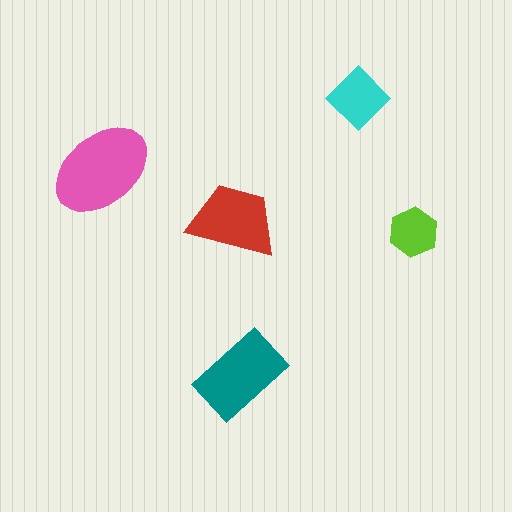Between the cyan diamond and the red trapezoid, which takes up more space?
The red trapezoid.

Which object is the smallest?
The lime hexagon.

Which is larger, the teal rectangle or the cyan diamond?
The teal rectangle.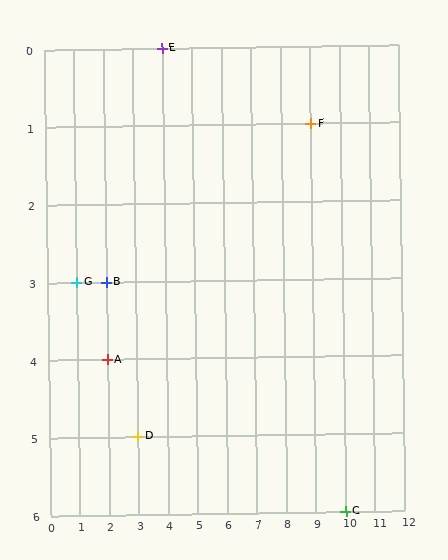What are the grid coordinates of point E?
Point E is at grid coordinates (4, 0).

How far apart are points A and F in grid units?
Points A and F are 7 columns and 3 rows apart (about 7.6 grid units diagonally).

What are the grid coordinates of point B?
Point B is at grid coordinates (2, 3).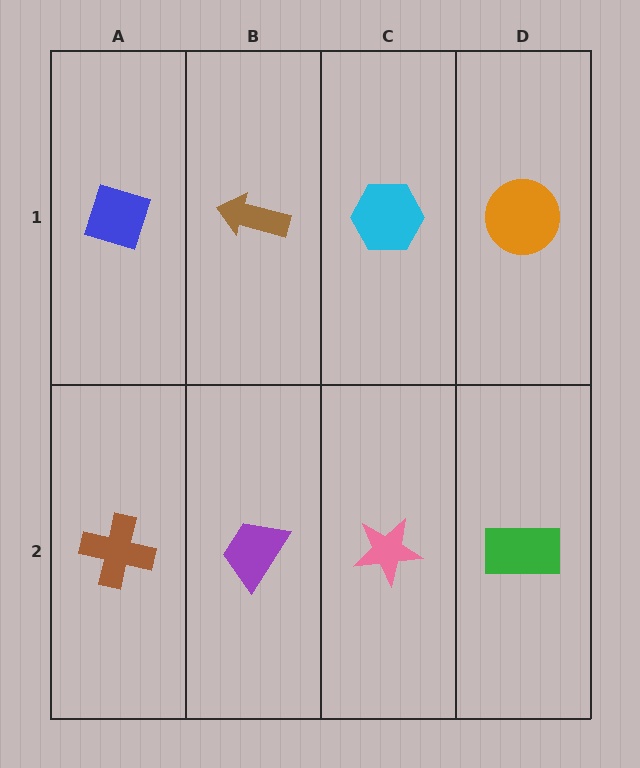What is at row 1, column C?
A cyan hexagon.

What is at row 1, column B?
A brown arrow.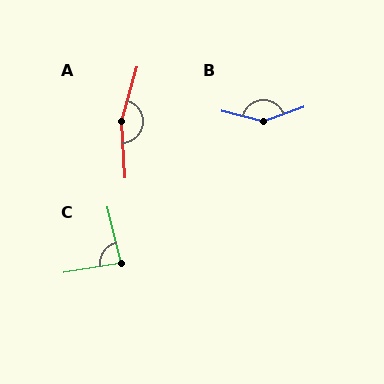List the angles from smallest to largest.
C (86°), B (145°), A (160°).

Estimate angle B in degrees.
Approximately 145 degrees.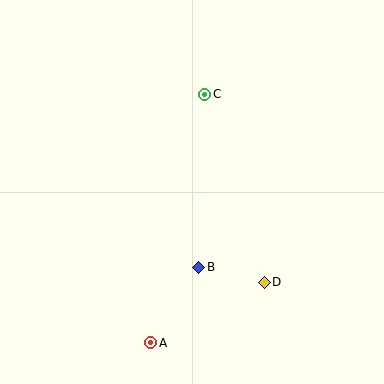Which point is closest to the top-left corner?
Point C is closest to the top-left corner.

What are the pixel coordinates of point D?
Point D is at (264, 282).